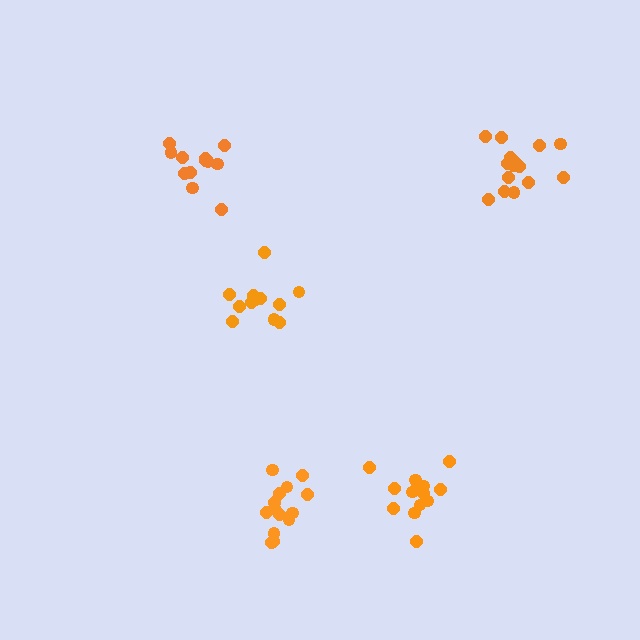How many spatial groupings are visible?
There are 5 spatial groupings.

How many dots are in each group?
Group 1: 15 dots, Group 2: 14 dots, Group 3: 12 dots, Group 4: 14 dots, Group 5: 12 dots (67 total).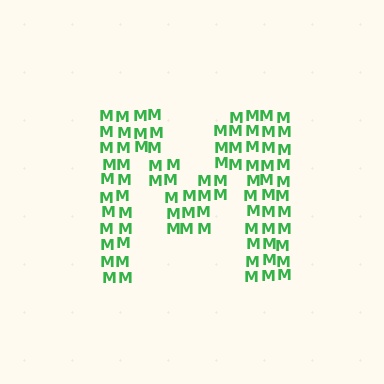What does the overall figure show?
The overall figure shows the letter M.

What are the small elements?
The small elements are letter M's.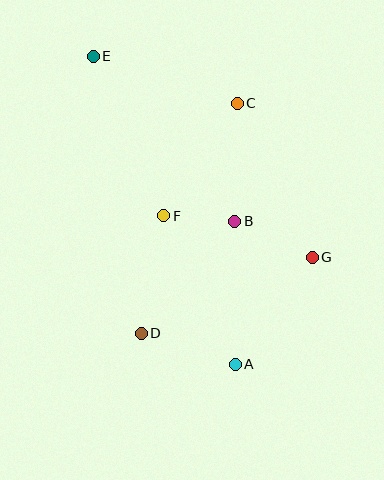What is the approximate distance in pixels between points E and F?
The distance between E and F is approximately 175 pixels.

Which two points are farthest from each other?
Points A and E are farthest from each other.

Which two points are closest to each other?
Points B and F are closest to each other.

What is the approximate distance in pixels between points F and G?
The distance between F and G is approximately 154 pixels.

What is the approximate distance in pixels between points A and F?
The distance between A and F is approximately 165 pixels.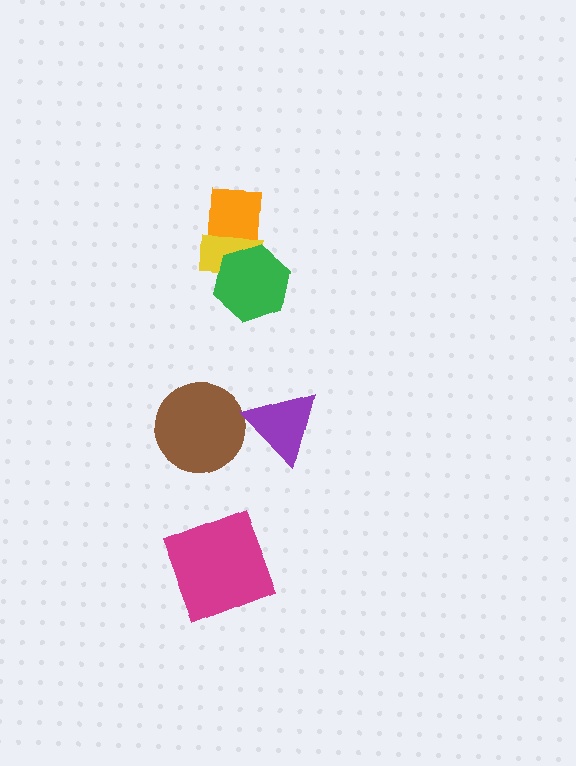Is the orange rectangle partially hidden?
Yes, it is partially covered by another shape.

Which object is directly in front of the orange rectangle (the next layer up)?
The yellow rectangle is directly in front of the orange rectangle.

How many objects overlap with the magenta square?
0 objects overlap with the magenta square.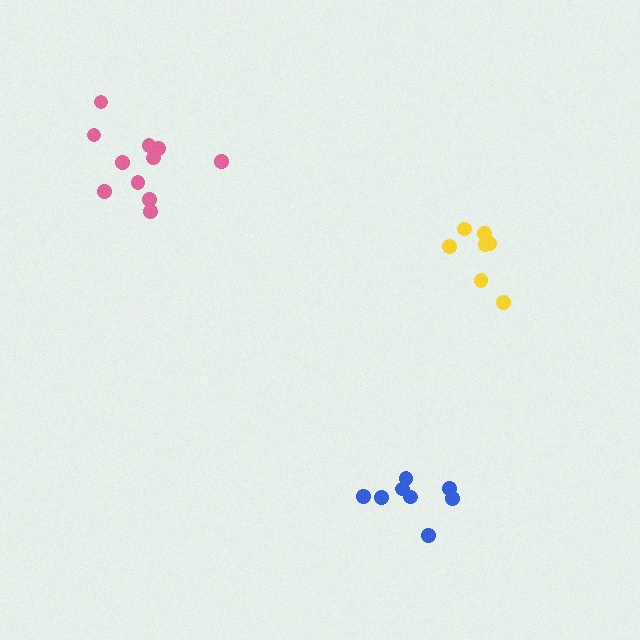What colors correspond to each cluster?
The clusters are colored: yellow, pink, blue.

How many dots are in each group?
Group 1: 7 dots, Group 2: 11 dots, Group 3: 8 dots (26 total).